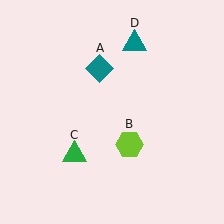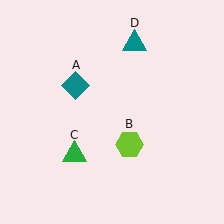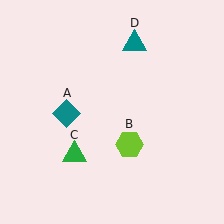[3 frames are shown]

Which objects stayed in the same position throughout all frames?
Lime hexagon (object B) and green triangle (object C) and teal triangle (object D) remained stationary.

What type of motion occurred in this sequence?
The teal diamond (object A) rotated counterclockwise around the center of the scene.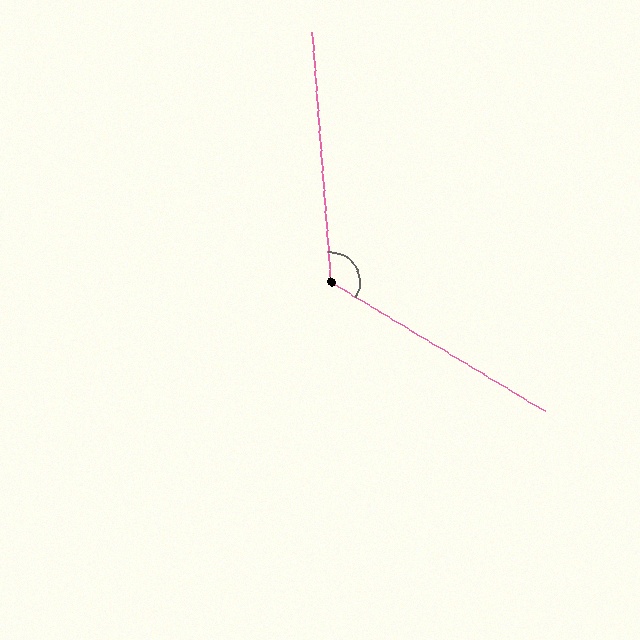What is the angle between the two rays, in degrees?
Approximately 125 degrees.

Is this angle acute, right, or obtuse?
It is obtuse.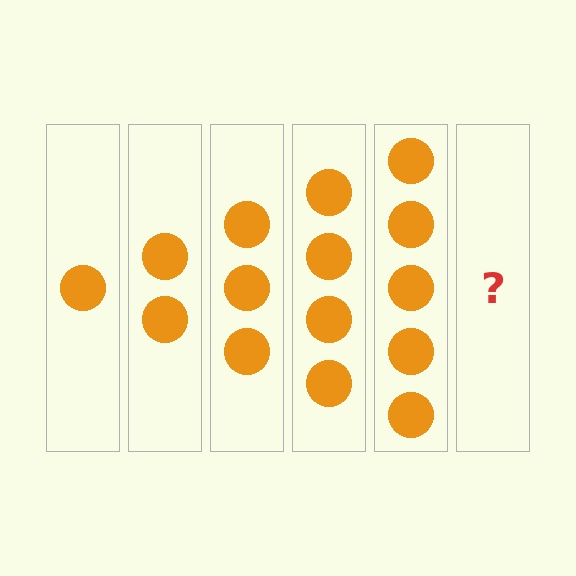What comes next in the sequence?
The next element should be 6 circles.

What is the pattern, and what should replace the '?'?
The pattern is that each step adds one more circle. The '?' should be 6 circles.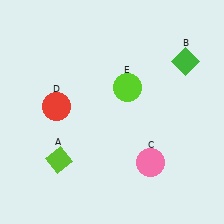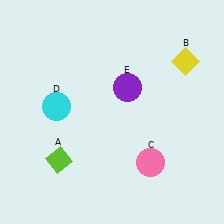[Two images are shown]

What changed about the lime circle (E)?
In Image 1, E is lime. In Image 2, it changed to purple.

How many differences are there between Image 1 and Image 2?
There are 3 differences between the two images.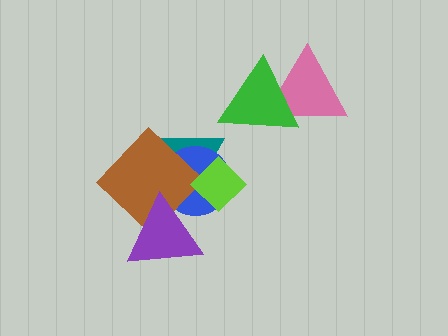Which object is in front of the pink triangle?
The green triangle is in front of the pink triangle.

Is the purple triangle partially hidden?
No, no other shape covers it.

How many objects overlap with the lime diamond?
2 objects overlap with the lime diamond.